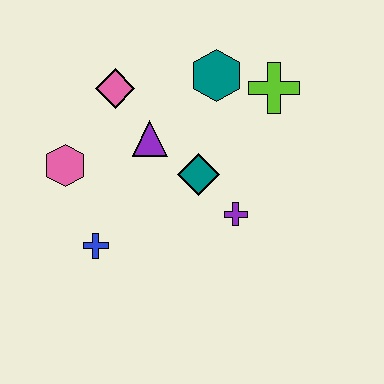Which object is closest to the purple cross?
The teal diamond is closest to the purple cross.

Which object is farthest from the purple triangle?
The lime cross is farthest from the purple triangle.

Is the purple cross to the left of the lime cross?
Yes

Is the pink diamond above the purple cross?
Yes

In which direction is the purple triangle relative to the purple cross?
The purple triangle is to the left of the purple cross.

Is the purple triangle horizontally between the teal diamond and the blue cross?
Yes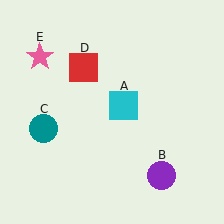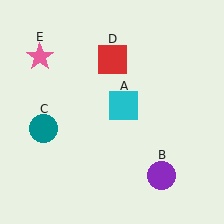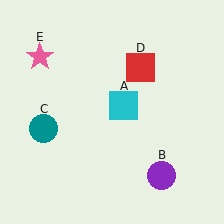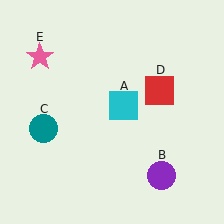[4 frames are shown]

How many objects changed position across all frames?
1 object changed position: red square (object D).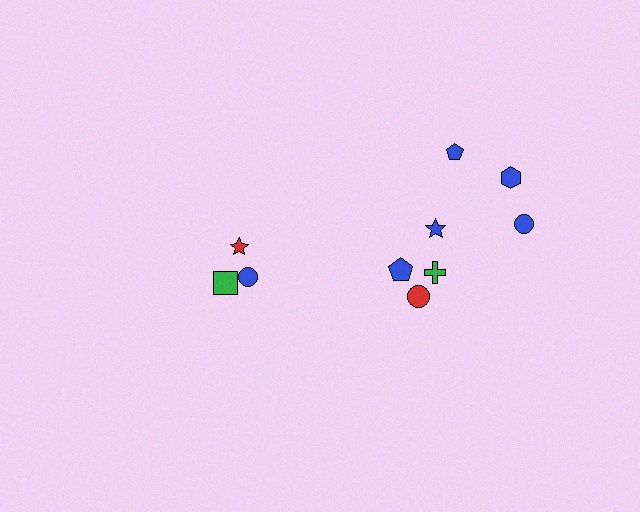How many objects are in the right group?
There are 7 objects.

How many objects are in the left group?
There are 3 objects.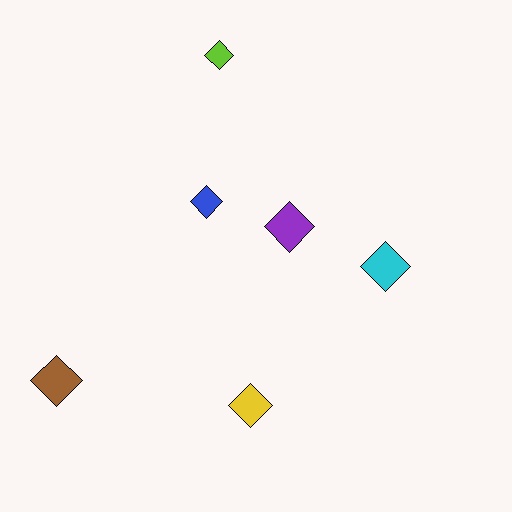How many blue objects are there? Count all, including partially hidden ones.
There is 1 blue object.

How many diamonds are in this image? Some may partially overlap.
There are 6 diamonds.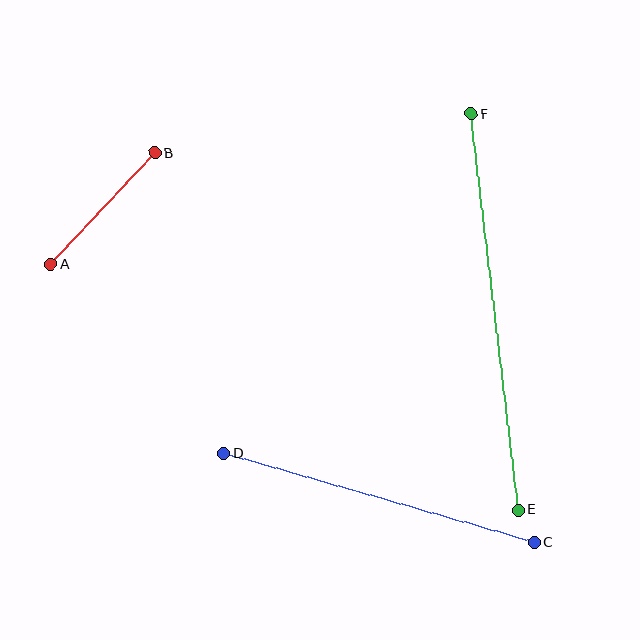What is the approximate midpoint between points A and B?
The midpoint is at approximately (103, 209) pixels.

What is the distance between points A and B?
The distance is approximately 152 pixels.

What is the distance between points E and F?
The distance is approximately 399 pixels.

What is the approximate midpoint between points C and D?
The midpoint is at approximately (379, 498) pixels.